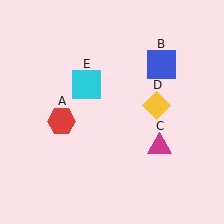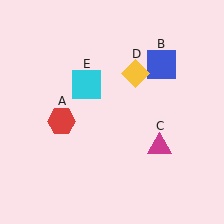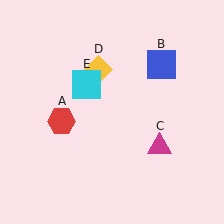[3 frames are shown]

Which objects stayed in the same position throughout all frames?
Red hexagon (object A) and blue square (object B) and magenta triangle (object C) and cyan square (object E) remained stationary.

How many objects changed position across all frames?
1 object changed position: yellow diamond (object D).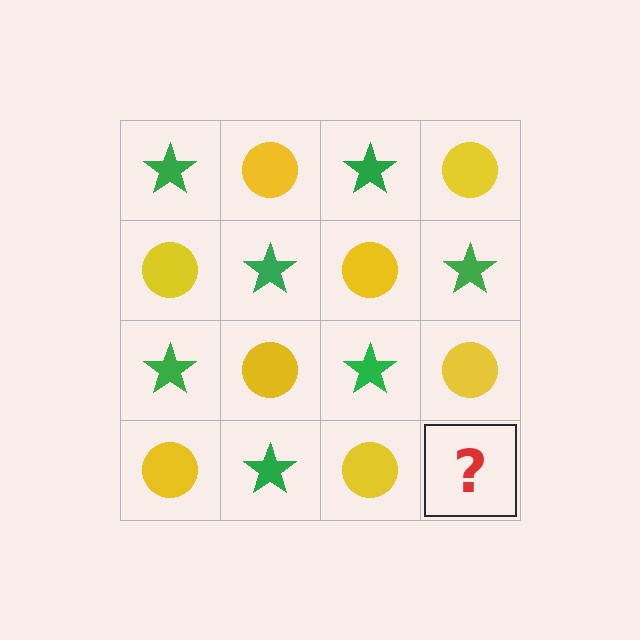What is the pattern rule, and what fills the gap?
The rule is that it alternates green star and yellow circle in a checkerboard pattern. The gap should be filled with a green star.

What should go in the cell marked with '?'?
The missing cell should contain a green star.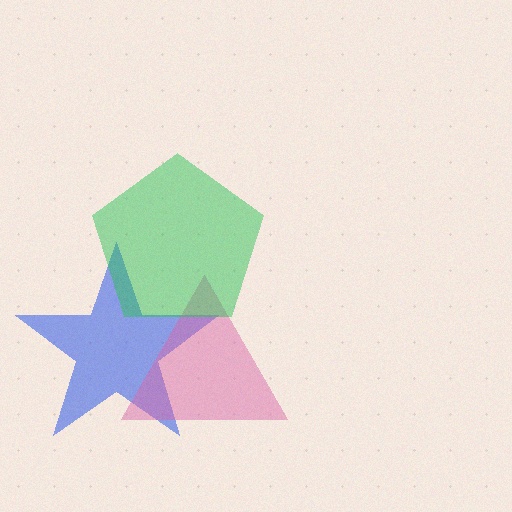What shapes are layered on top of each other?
The layered shapes are: a blue star, a pink triangle, a green pentagon.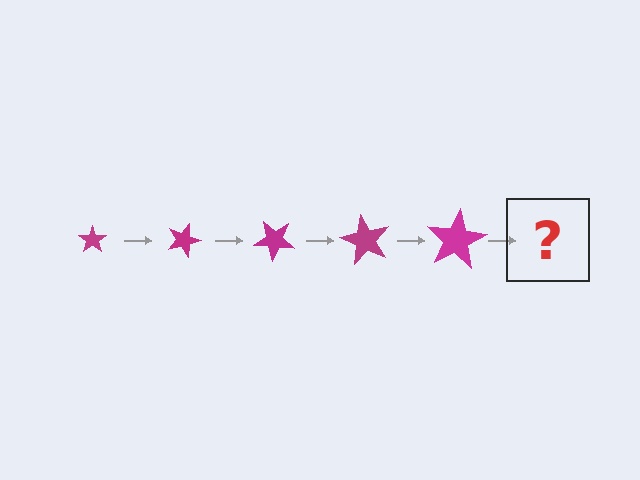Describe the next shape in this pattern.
It should be a star, larger than the previous one and rotated 100 degrees from the start.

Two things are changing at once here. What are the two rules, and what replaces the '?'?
The two rules are that the star grows larger each step and it rotates 20 degrees each step. The '?' should be a star, larger than the previous one and rotated 100 degrees from the start.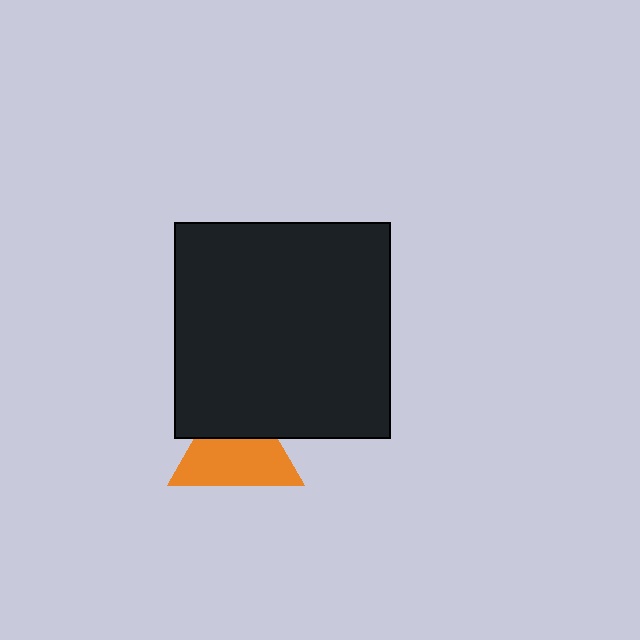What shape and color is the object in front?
The object in front is a black square.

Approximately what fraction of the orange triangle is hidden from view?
Roughly 38% of the orange triangle is hidden behind the black square.